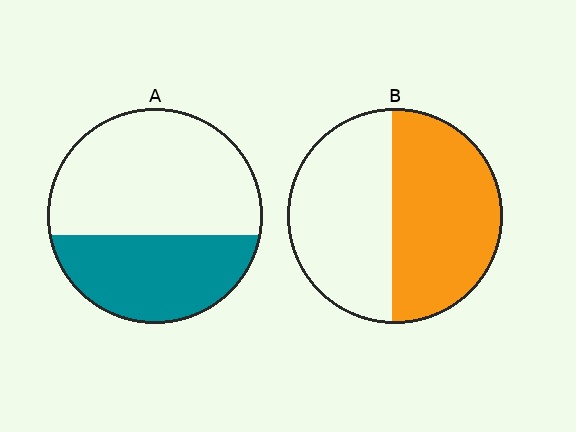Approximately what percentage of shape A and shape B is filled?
A is approximately 40% and B is approximately 50%.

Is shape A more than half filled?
No.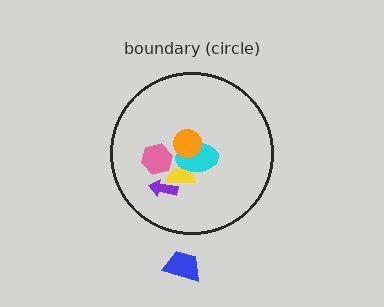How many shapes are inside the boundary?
5 inside, 1 outside.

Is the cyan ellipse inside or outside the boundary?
Inside.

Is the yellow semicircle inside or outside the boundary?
Inside.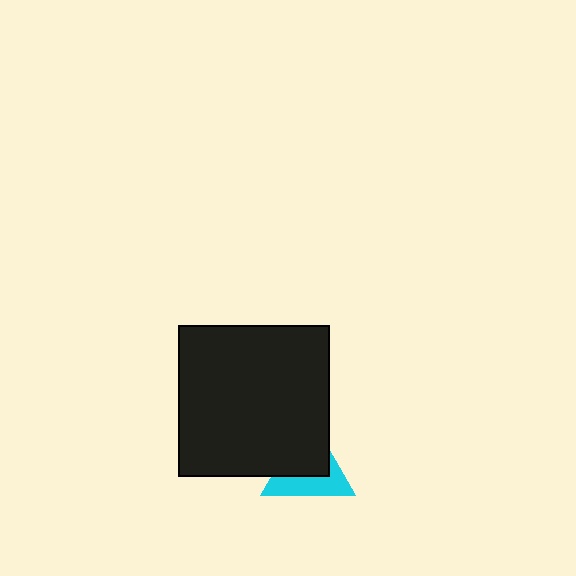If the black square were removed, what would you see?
You would see the complete cyan triangle.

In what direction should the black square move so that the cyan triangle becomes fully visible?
The black square should move toward the upper-left. That is the shortest direction to clear the overlap and leave the cyan triangle fully visible.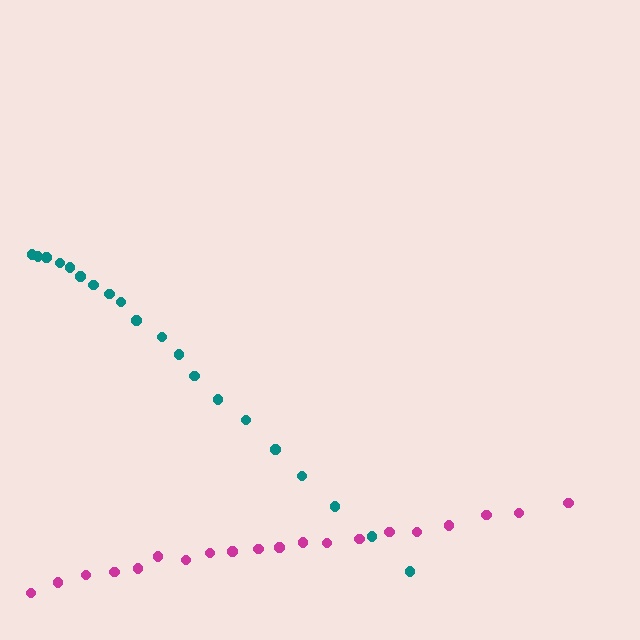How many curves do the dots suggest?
There are 2 distinct paths.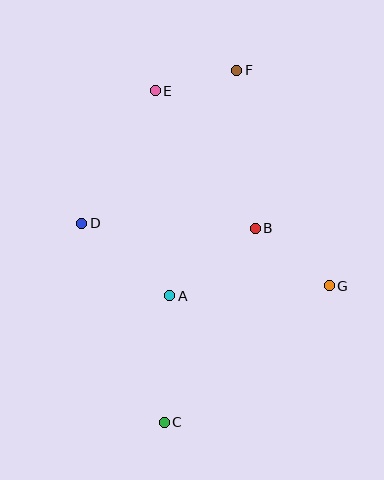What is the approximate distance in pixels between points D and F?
The distance between D and F is approximately 218 pixels.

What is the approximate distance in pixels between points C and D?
The distance between C and D is approximately 215 pixels.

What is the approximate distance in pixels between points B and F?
The distance between B and F is approximately 159 pixels.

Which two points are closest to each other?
Points E and F are closest to each other.